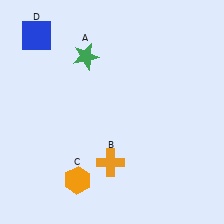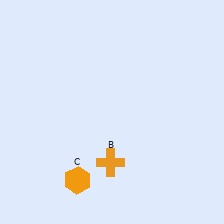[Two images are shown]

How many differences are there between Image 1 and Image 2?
There are 2 differences between the two images.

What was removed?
The green star (A), the blue square (D) were removed in Image 2.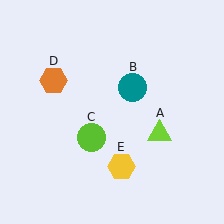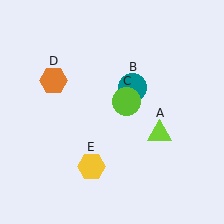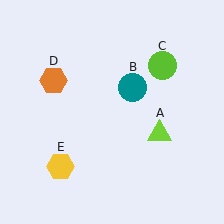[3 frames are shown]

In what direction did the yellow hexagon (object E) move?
The yellow hexagon (object E) moved left.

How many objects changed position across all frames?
2 objects changed position: lime circle (object C), yellow hexagon (object E).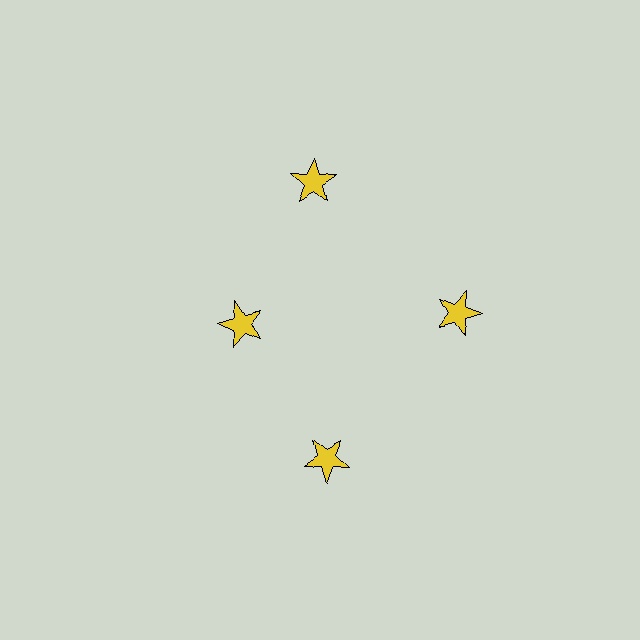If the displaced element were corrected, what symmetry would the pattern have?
It would have 4-fold rotational symmetry — the pattern would map onto itself every 90 degrees.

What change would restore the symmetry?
The symmetry would be restored by moving it outward, back onto the ring so that all 4 stars sit at equal angles and equal distance from the center.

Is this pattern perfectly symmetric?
No. The 4 yellow stars are arranged in a ring, but one element near the 9 o'clock position is pulled inward toward the center, breaking the 4-fold rotational symmetry.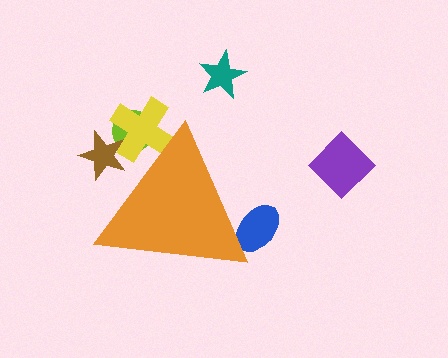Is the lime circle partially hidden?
Yes, the lime circle is partially hidden behind the orange triangle.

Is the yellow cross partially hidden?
Yes, the yellow cross is partially hidden behind the orange triangle.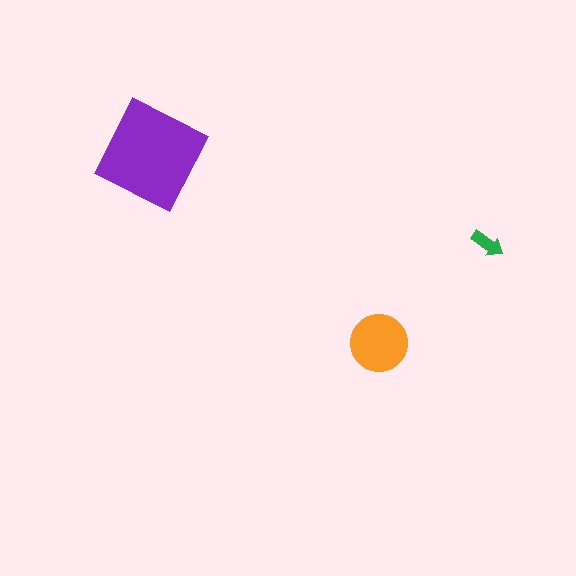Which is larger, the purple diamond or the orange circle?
The purple diamond.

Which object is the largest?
The purple diamond.